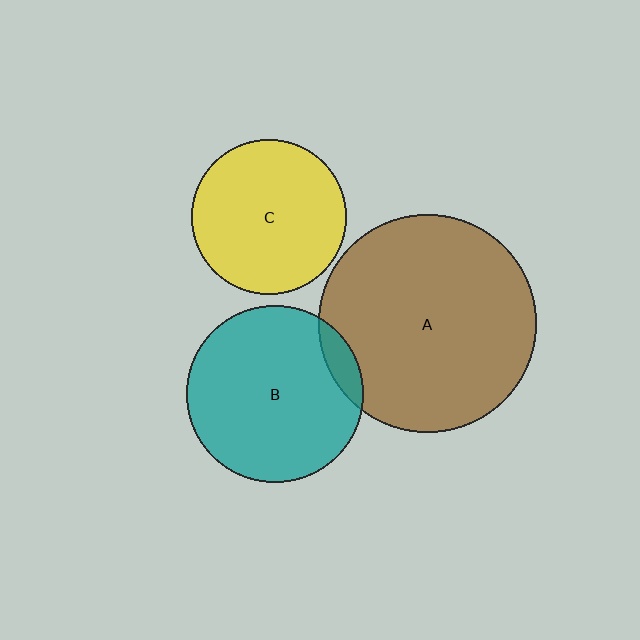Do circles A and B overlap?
Yes.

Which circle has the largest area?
Circle A (brown).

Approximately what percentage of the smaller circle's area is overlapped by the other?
Approximately 10%.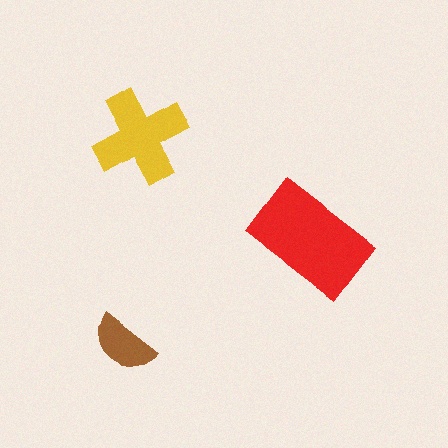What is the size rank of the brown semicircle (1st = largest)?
3rd.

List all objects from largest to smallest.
The red rectangle, the yellow cross, the brown semicircle.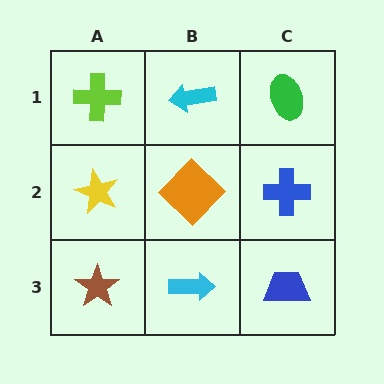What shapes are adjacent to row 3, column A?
A yellow star (row 2, column A), a cyan arrow (row 3, column B).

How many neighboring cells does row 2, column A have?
3.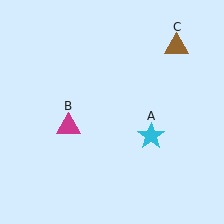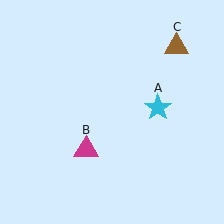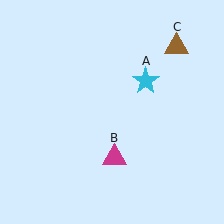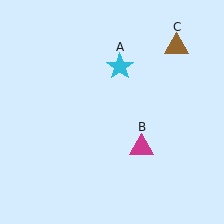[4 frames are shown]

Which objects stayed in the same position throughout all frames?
Brown triangle (object C) remained stationary.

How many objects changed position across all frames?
2 objects changed position: cyan star (object A), magenta triangle (object B).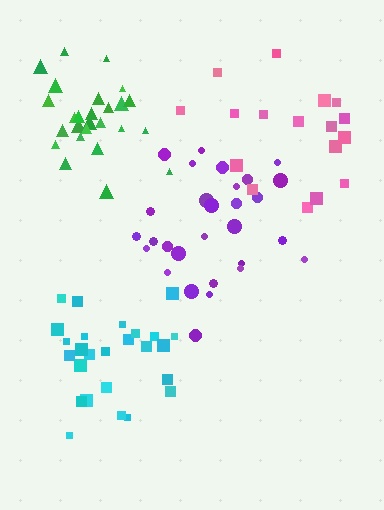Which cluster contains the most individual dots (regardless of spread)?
Purple (29).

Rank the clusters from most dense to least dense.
green, cyan, purple, pink.